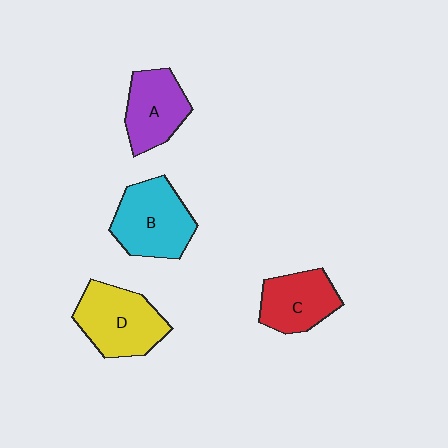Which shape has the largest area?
Shape B (cyan).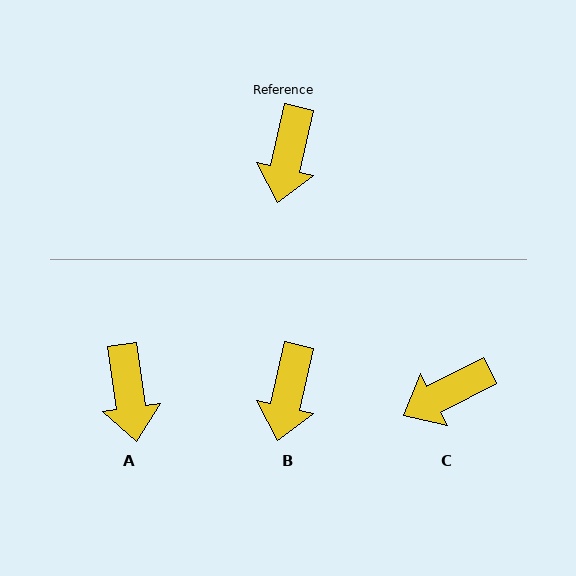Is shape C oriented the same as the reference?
No, it is off by about 50 degrees.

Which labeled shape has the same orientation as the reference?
B.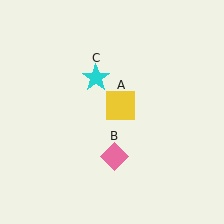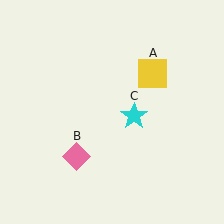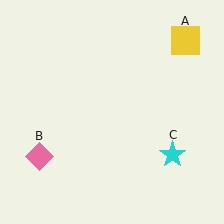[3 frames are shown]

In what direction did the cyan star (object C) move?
The cyan star (object C) moved down and to the right.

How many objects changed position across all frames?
3 objects changed position: yellow square (object A), pink diamond (object B), cyan star (object C).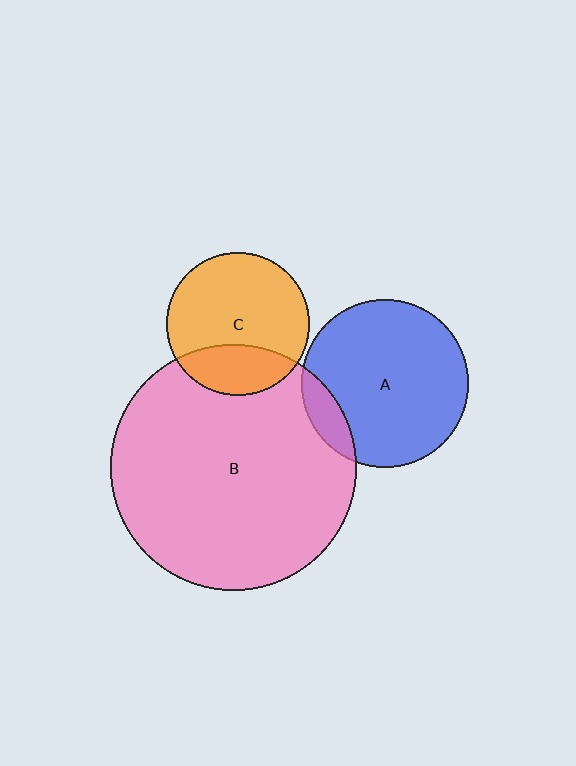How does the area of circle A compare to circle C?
Approximately 1.4 times.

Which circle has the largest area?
Circle B (pink).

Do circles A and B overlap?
Yes.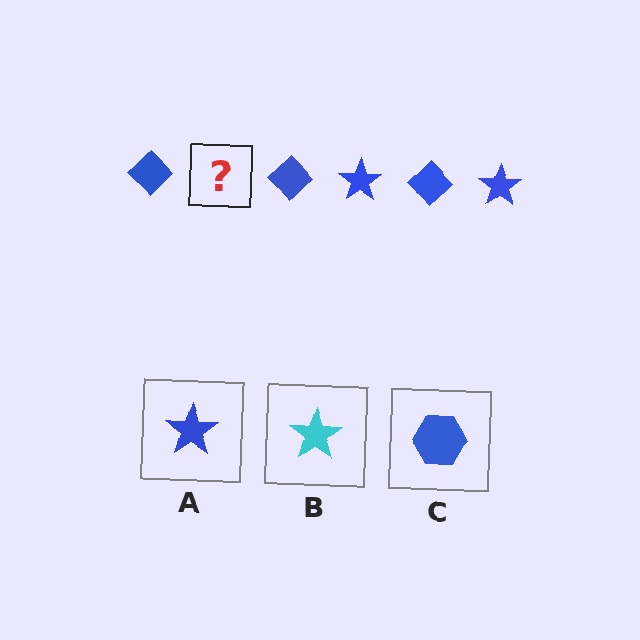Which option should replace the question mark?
Option A.